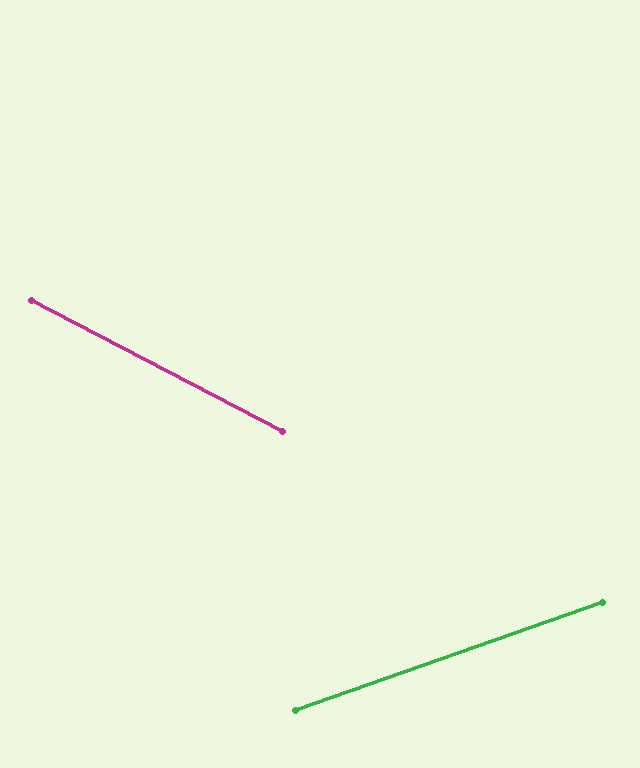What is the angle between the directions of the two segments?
Approximately 47 degrees.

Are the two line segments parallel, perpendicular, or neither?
Neither parallel nor perpendicular — they differ by about 47°.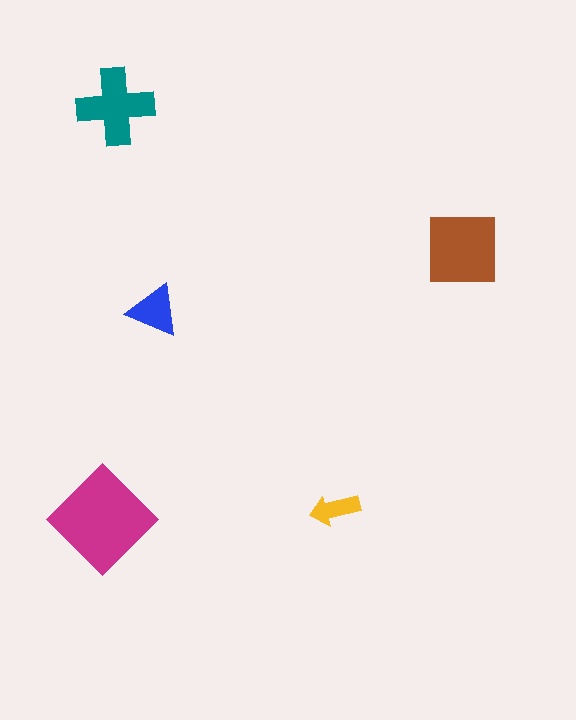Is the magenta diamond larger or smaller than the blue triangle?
Larger.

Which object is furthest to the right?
The brown square is rightmost.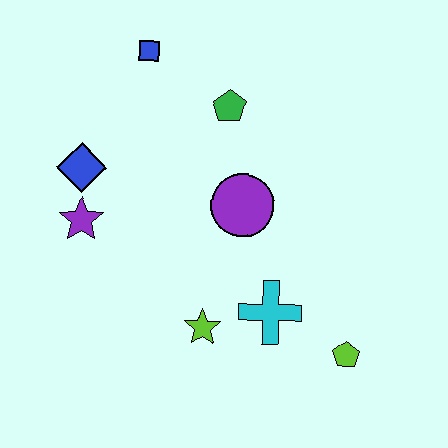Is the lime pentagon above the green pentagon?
No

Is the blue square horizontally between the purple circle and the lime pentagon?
No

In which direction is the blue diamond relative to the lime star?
The blue diamond is above the lime star.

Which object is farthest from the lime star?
The blue square is farthest from the lime star.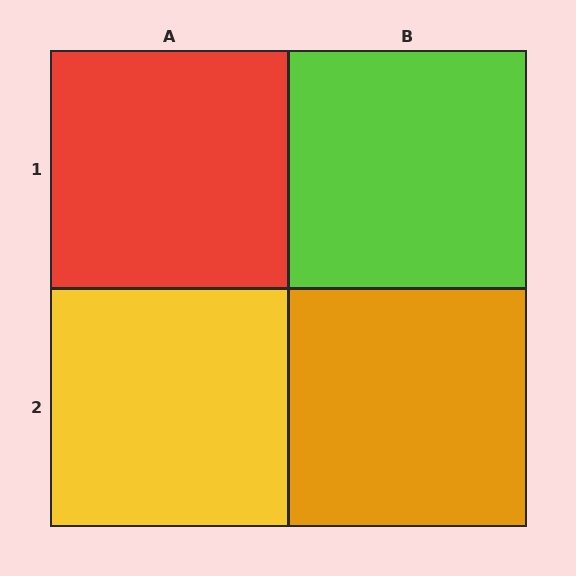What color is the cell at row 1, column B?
Lime.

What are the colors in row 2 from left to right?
Yellow, orange.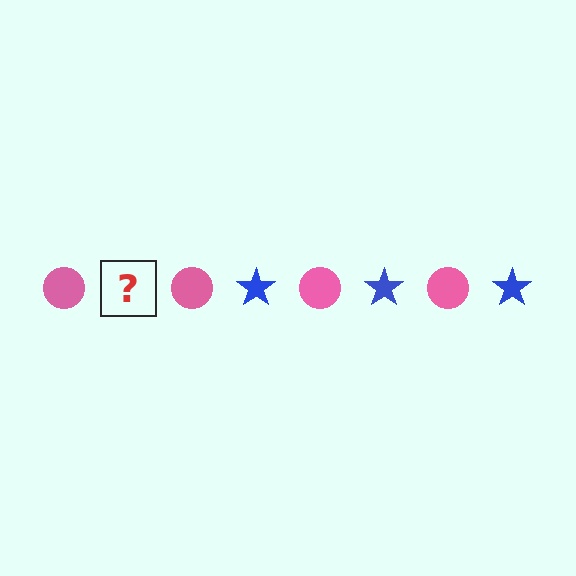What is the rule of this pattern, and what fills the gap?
The rule is that the pattern alternates between pink circle and blue star. The gap should be filled with a blue star.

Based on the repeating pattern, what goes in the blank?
The blank should be a blue star.